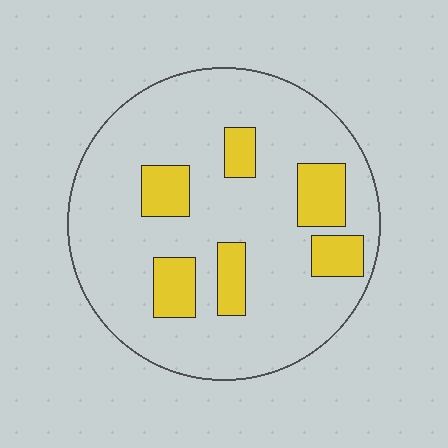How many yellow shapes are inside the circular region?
6.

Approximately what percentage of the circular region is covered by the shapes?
Approximately 20%.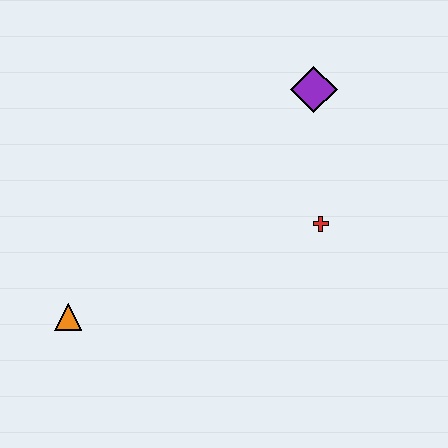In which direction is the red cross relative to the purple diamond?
The red cross is below the purple diamond.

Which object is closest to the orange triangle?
The red cross is closest to the orange triangle.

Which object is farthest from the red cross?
The orange triangle is farthest from the red cross.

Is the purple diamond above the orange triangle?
Yes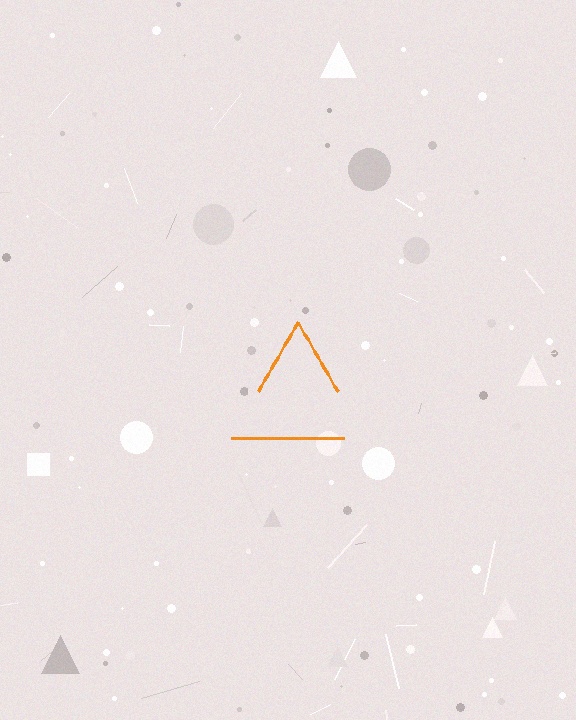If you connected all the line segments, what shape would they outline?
They would outline a triangle.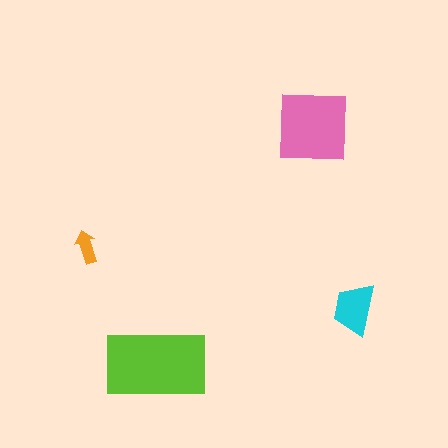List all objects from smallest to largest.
The orange arrow, the cyan trapezoid, the pink square, the lime rectangle.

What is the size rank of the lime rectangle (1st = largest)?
1st.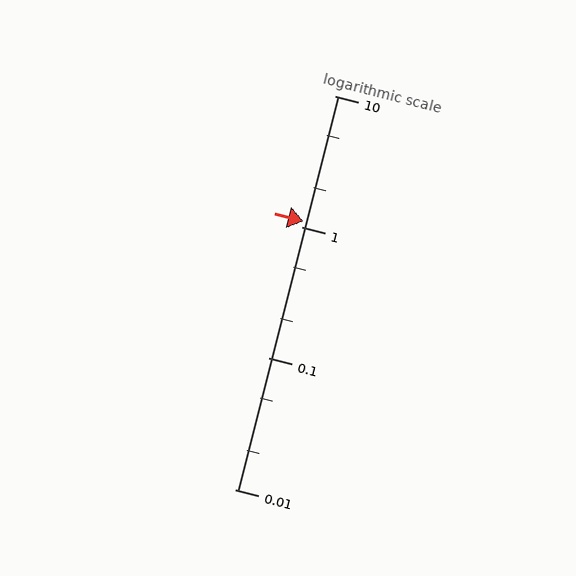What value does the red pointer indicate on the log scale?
The pointer indicates approximately 1.1.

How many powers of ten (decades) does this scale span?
The scale spans 3 decades, from 0.01 to 10.